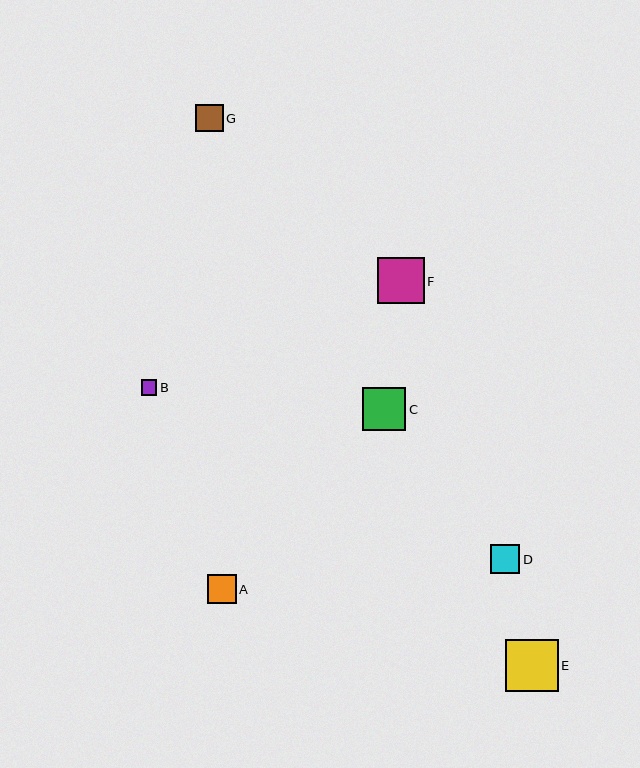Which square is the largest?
Square E is the largest with a size of approximately 52 pixels.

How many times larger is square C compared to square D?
Square C is approximately 1.5 times the size of square D.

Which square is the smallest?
Square B is the smallest with a size of approximately 15 pixels.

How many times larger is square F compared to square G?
Square F is approximately 1.7 times the size of square G.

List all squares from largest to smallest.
From largest to smallest: E, F, C, D, A, G, B.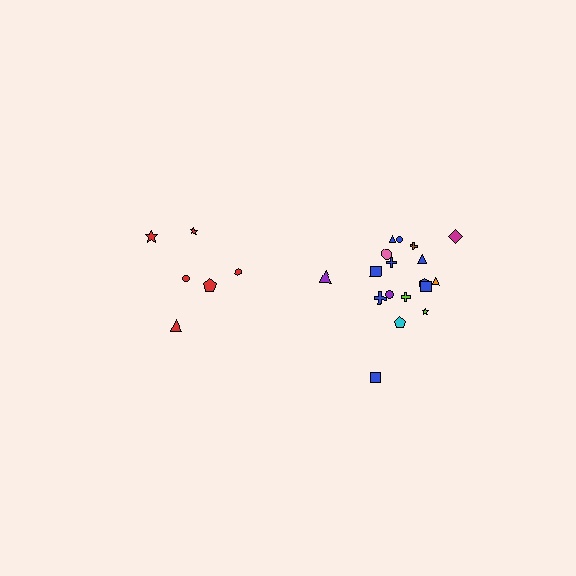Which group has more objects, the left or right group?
The right group.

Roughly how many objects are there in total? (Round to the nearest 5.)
Roughly 25 objects in total.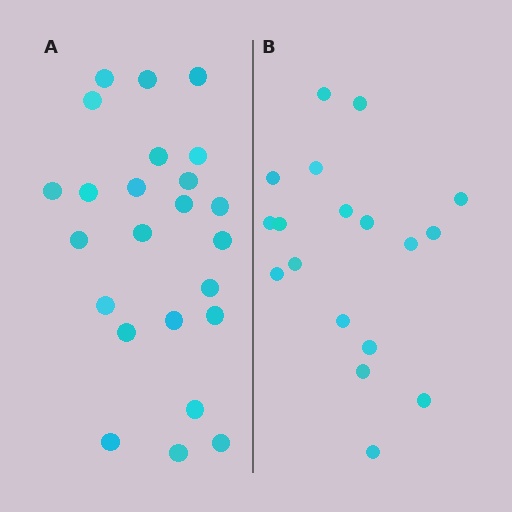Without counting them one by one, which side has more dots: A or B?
Region A (the left region) has more dots.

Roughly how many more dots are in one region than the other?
Region A has about 6 more dots than region B.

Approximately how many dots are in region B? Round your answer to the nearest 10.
About 20 dots. (The exact count is 18, which rounds to 20.)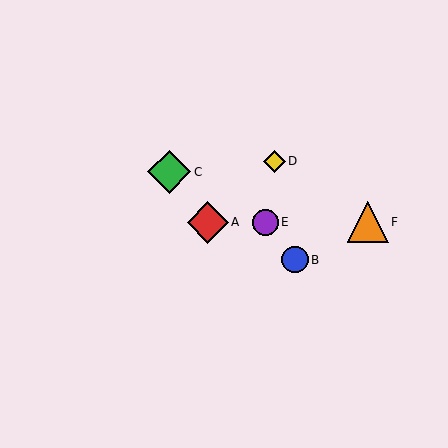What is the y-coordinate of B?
Object B is at y≈260.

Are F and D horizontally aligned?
No, F is at y≈222 and D is at y≈161.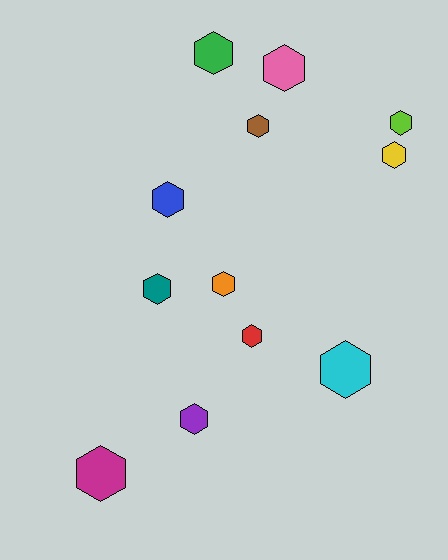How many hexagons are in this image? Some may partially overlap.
There are 12 hexagons.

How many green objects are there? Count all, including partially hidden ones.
There is 1 green object.